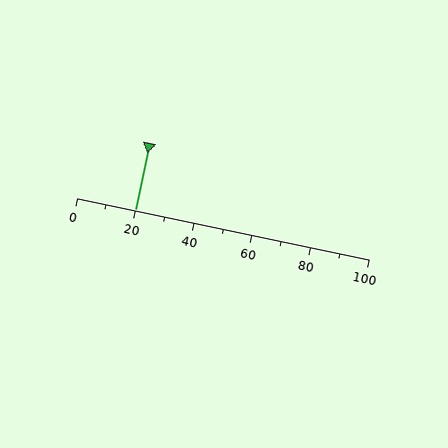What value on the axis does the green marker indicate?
The marker indicates approximately 20.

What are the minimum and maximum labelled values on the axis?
The axis runs from 0 to 100.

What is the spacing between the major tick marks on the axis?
The major ticks are spaced 20 apart.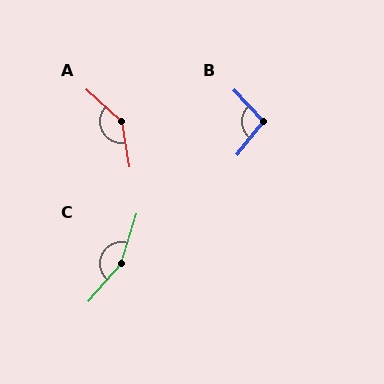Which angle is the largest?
C, at approximately 157 degrees.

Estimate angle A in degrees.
Approximately 141 degrees.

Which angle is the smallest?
B, at approximately 99 degrees.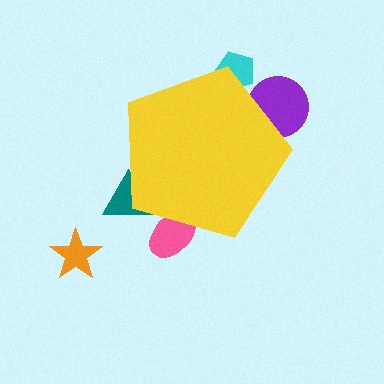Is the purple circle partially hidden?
Yes, the purple circle is partially hidden behind the yellow pentagon.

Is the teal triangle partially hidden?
Yes, the teal triangle is partially hidden behind the yellow pentagon.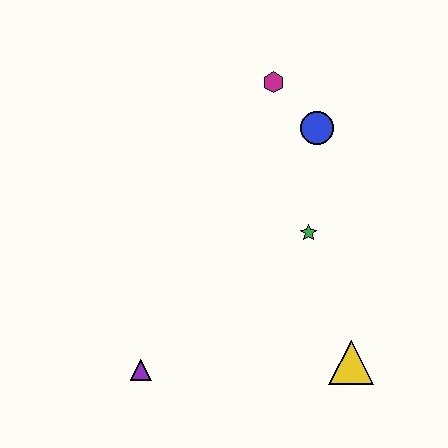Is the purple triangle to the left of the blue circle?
Yes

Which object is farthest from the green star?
The purple triangle is farthest from the green star.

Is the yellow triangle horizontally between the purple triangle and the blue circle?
No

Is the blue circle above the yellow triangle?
Yes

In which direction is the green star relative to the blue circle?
The green star is below the blue circle.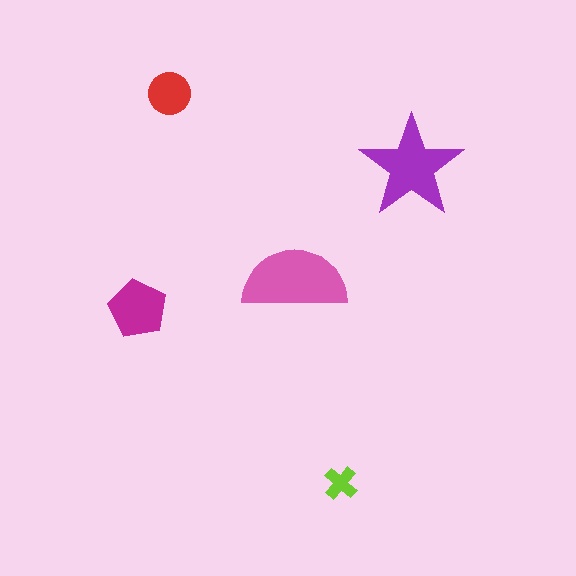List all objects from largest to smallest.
The pink semicircle, the purple star, the magenta pentagon, the red circle, the lime cross.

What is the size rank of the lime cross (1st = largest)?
5th.